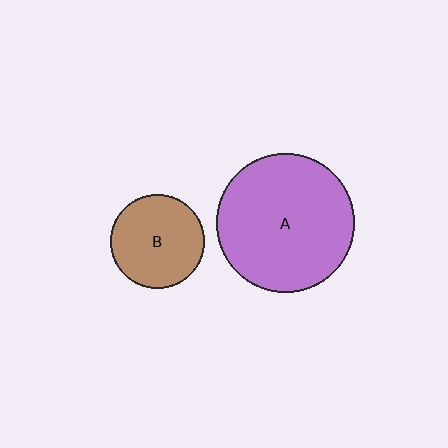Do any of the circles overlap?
No, none of the circles overlap.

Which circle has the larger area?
Circle A (purple).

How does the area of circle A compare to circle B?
Approximately 2.2 times.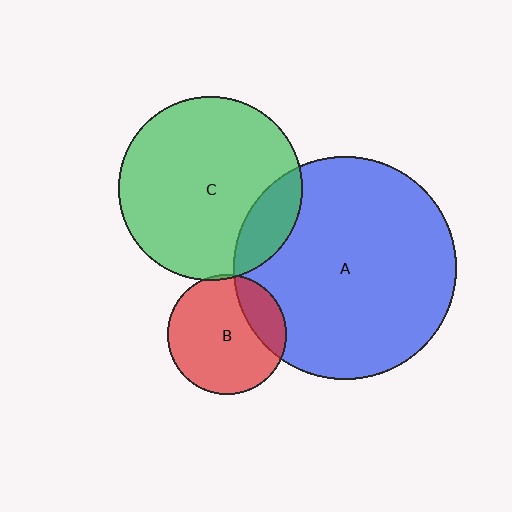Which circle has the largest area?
Circle A (blue).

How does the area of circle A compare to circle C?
Approximately 1.5 times.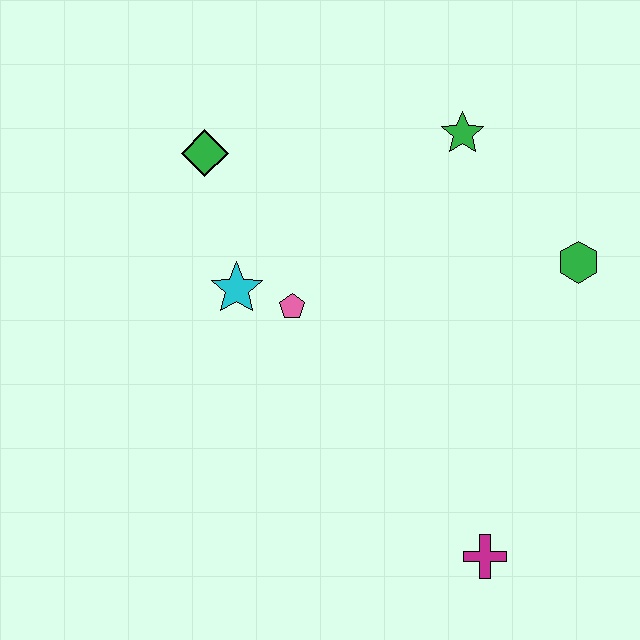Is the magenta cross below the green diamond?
Yes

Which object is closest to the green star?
The green hexagon is closest to the green star.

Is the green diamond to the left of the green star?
Yes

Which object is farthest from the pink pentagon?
The magenta cross is farthest from the pink pentagon.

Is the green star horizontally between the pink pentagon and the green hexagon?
Yes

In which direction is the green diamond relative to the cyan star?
The green diamond is above the cyan star.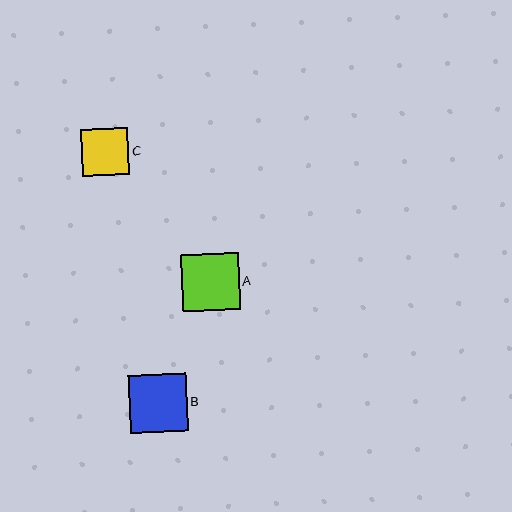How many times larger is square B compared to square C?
Square B is approximately 1.2 times the size of square C.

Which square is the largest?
Square B is the largest with a size of approximately 58 pixels.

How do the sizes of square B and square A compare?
Square B and square A are approximately the same size.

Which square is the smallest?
Square C is the smallest with a size of approximately 47 pixels.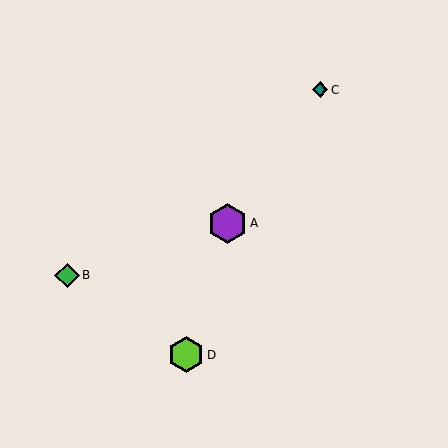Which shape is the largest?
The purple hexagon (labeled A) is the largest.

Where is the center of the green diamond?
The center of the green diamond is at (67, 275).